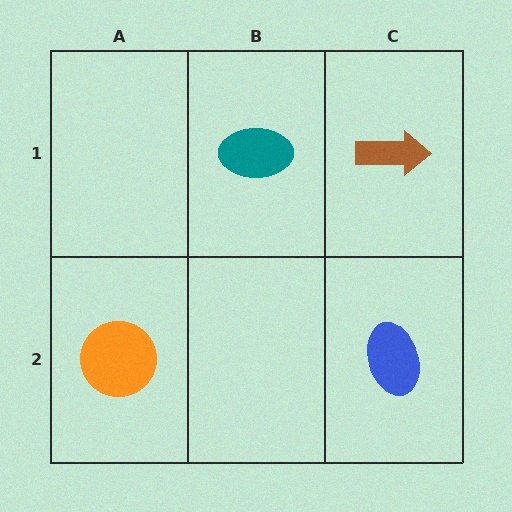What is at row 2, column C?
A blue ellipse.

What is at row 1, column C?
A brown arrow.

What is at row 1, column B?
A teal ellipse.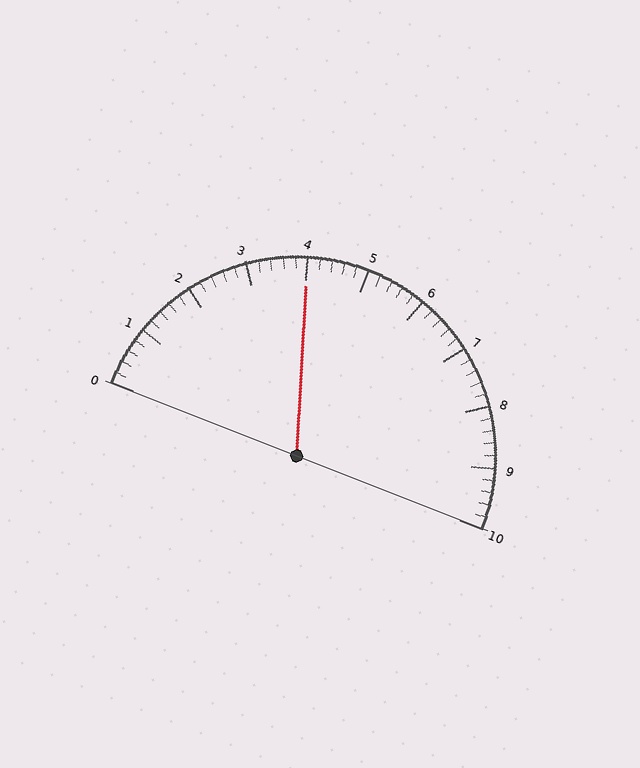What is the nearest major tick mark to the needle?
The nearest major tick mark is 4.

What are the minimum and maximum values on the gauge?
The gauge ranges from 0 to 10.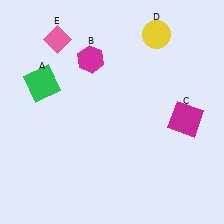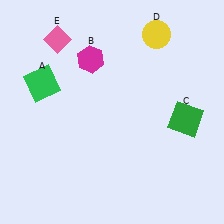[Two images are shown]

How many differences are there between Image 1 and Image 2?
There is 1 difference between the two images.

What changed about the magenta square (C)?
In Image 1, C is magenta. In Image 2, it changed to green.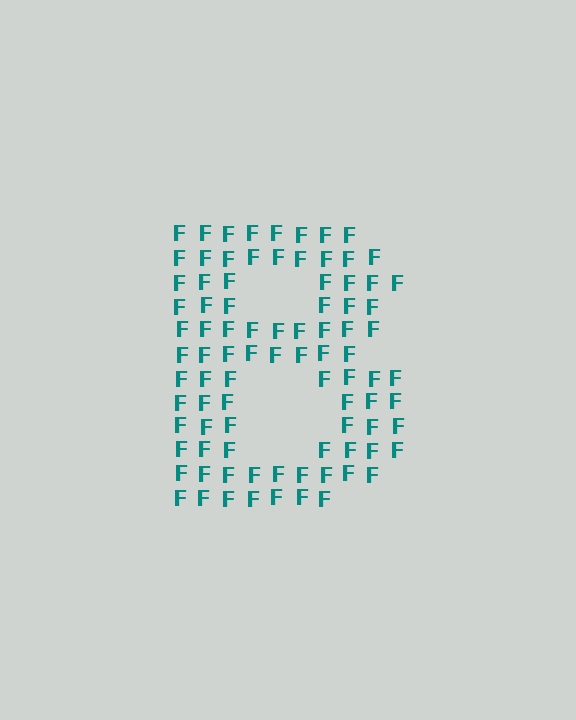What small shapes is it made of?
It is made of small letter F's.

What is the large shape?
The large shape is the letter B.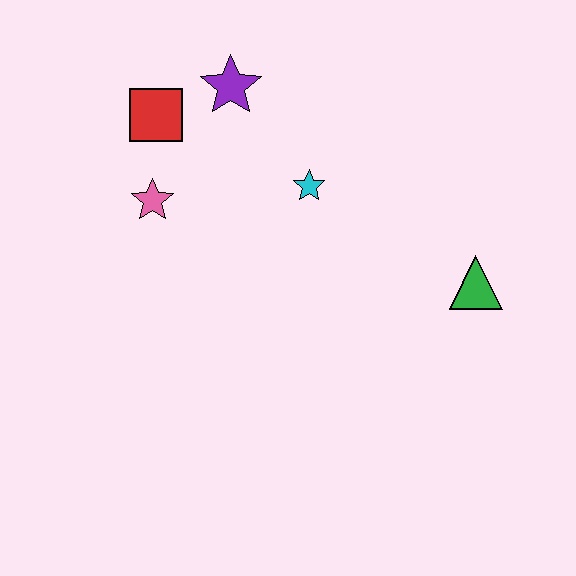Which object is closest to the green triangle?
The cyan star is closest to the green triangle.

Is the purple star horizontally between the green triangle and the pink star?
Yes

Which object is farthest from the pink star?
The green triangle is farthest from the pink star.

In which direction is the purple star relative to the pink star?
The purple star is above the pink star.